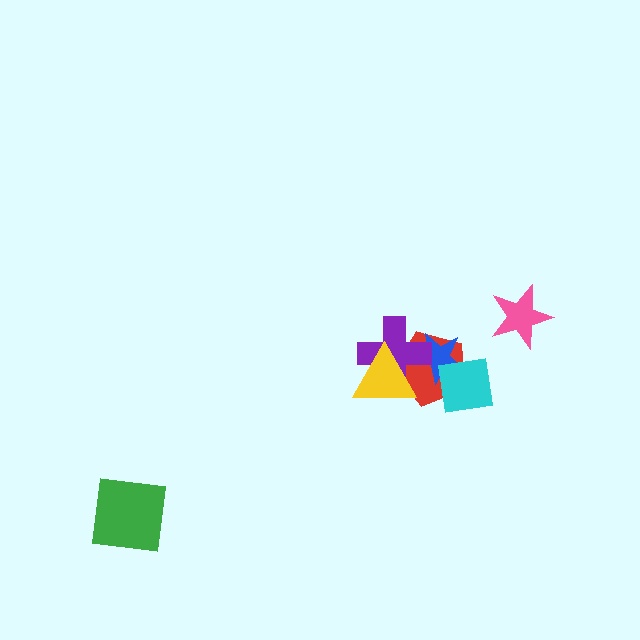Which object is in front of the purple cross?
The yellow triangle is in front of the purple cross.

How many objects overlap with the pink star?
0 objects overlap with the pink star.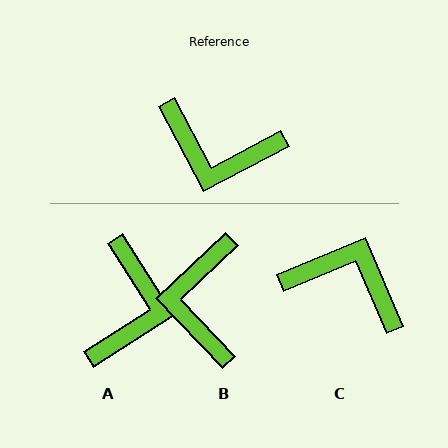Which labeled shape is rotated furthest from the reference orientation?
C, about 175 degrees away.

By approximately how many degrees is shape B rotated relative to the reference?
Approximately 74 degrees clockwise.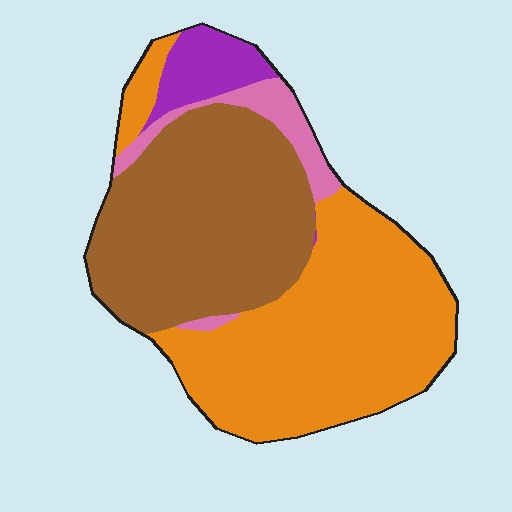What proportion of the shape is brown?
Brown takes up between a quarter and a half of the shape.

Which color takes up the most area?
Orange, at roughly 45%.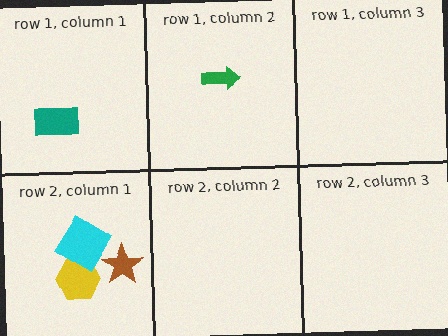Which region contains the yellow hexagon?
The row 2, column 1 region.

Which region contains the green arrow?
The row 1, column 2 region.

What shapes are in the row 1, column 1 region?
The teal rectangle.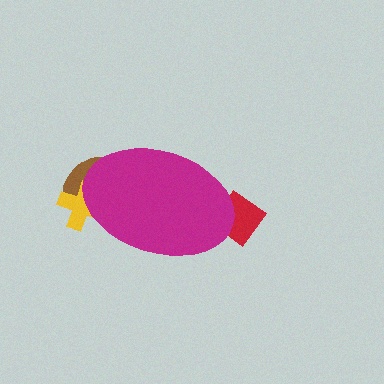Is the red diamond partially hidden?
Yes, the red diamond is partially hidden behind the magenta ellipse.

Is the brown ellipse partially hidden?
Yes, the brown ellipse is partially hidden behind the magenta ellipse.